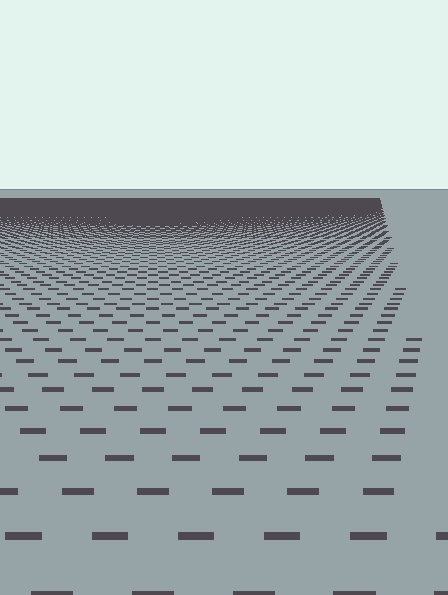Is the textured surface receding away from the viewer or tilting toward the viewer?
The surface is receding away from the viewer. Texture elements get smaller and denser toward the top.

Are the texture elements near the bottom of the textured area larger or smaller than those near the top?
Larger. Near the bottom, elements are closer to the viewer and appear at a bigger on-screen size.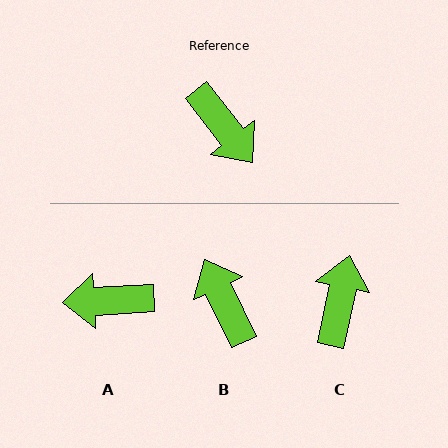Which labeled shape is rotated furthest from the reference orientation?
B, about 168 degrees away.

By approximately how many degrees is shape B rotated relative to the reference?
Approximately 168 degrees counter-clockwise.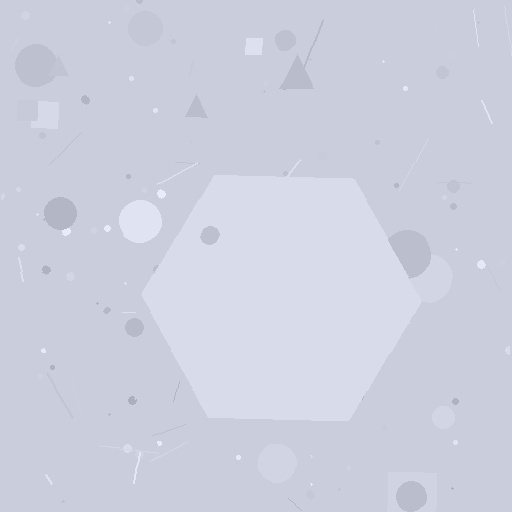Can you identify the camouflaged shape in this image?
The camouflaged shape is a hexagon.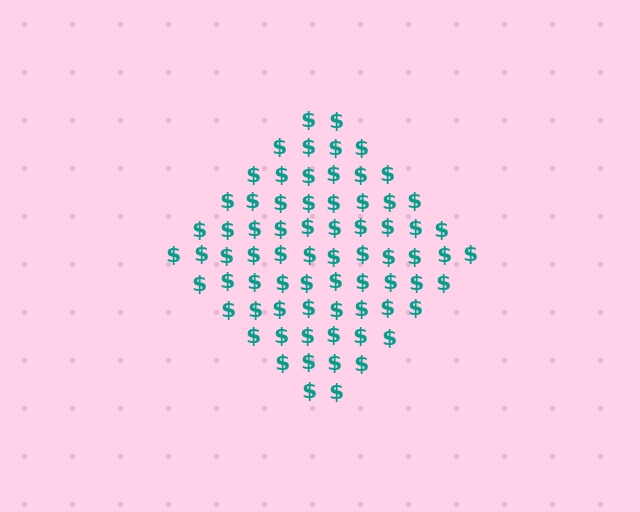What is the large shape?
The large shape is a diamond.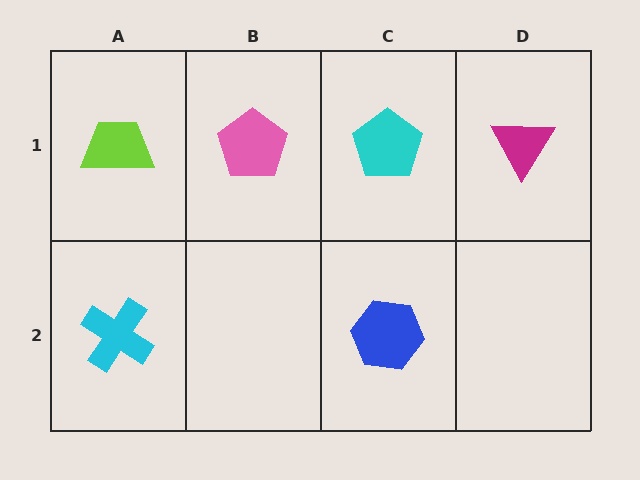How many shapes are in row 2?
2 shapes.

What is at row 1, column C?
A cyan pentagon.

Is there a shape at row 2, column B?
No, that cell is empty.